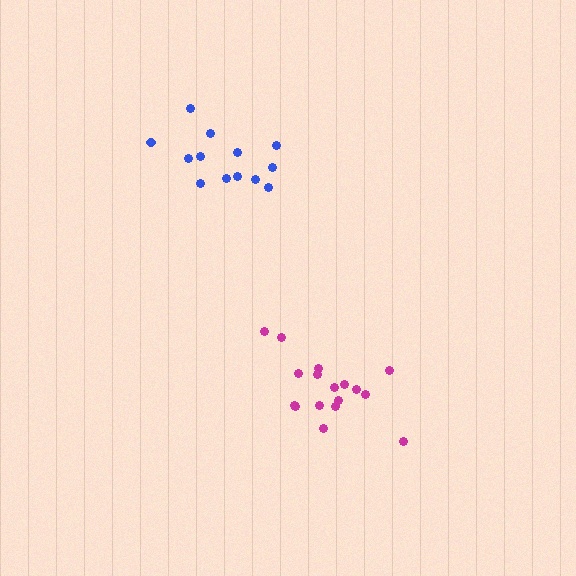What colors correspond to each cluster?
The clusters are colored: magenta, blue.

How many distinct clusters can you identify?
There are 2 distinct clusters.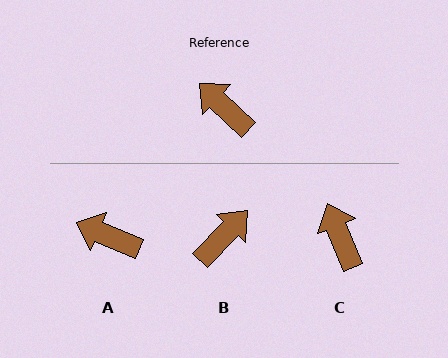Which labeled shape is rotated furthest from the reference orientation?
B, about 90 degrees away.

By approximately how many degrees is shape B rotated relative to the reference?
Approximately 90 degrees clockwise.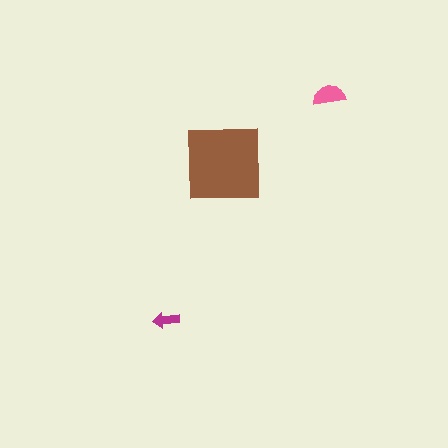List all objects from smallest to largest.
The magenta arrow, the pink semicircle, the brown square.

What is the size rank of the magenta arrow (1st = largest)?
3rd.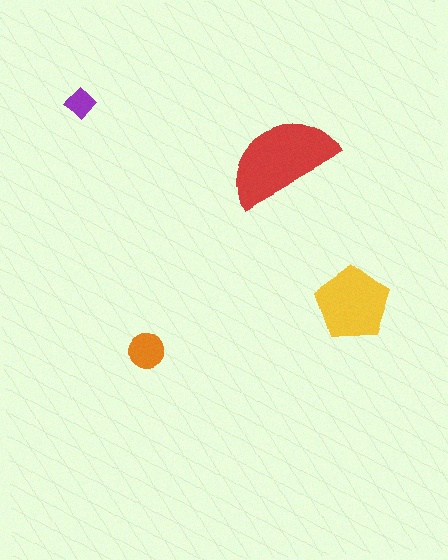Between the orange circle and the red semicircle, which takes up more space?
The red semicircle.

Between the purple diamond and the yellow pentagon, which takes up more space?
The yellow pentagon.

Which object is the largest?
The red semicircle.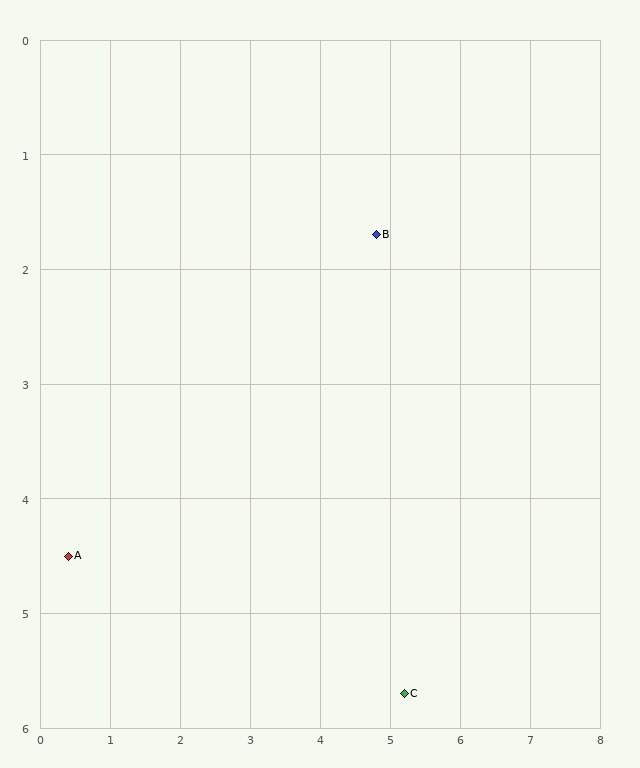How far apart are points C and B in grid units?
Points C and B are about 4.0 grid units apart.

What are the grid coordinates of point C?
Point C is at approximately (5.2, 5.7).